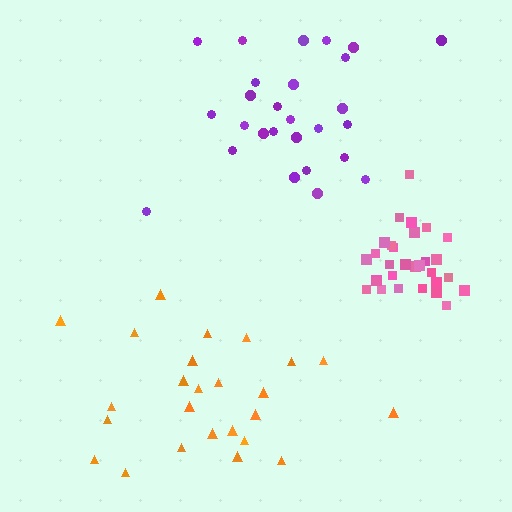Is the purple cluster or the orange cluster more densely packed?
Purple.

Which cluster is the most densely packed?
Pink.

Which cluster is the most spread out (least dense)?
Orange.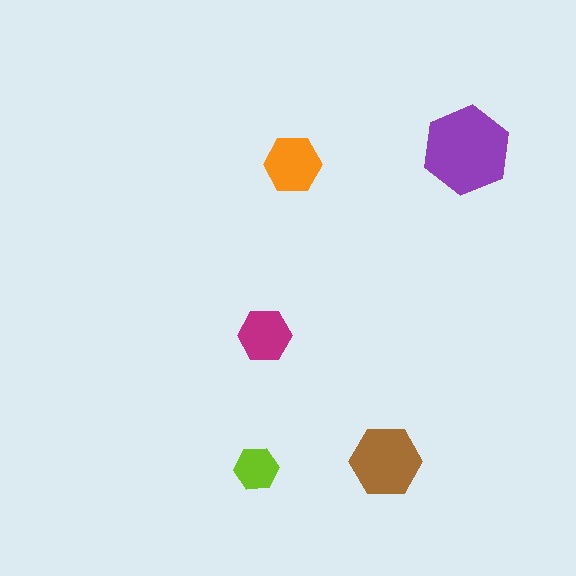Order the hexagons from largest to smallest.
the purple one, the brown one, the orange one, the magenta one, the lime one.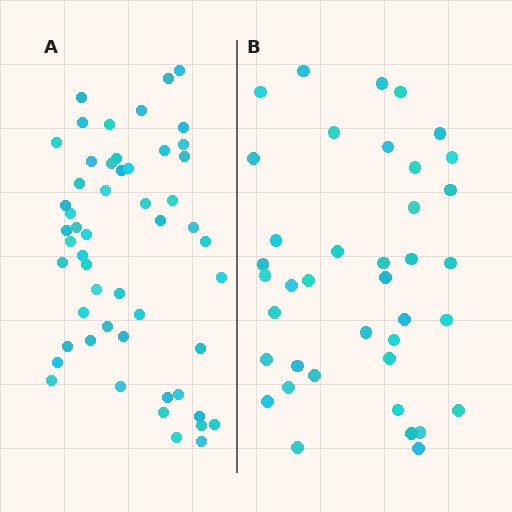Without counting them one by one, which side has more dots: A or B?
Region A (the left region) has more dots.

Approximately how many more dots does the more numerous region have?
Region A has approximately 15 more dots than region B.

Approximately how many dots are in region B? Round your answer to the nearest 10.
About 40 dots. (The exact count is 39, which rounds to 40.)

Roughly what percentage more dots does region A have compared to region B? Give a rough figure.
About 35% more.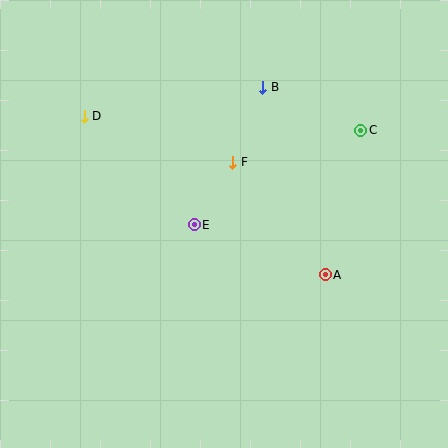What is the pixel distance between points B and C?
The distance between B and C is 107 pixels.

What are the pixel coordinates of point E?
Point E is at (194, 225).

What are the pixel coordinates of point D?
Point D is at (84, 116).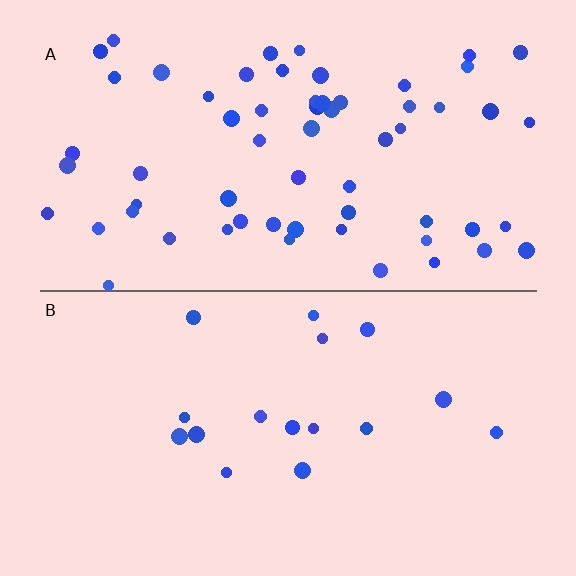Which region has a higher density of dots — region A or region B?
A (the top).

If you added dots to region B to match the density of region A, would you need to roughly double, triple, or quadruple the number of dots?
Approximately quadruple.